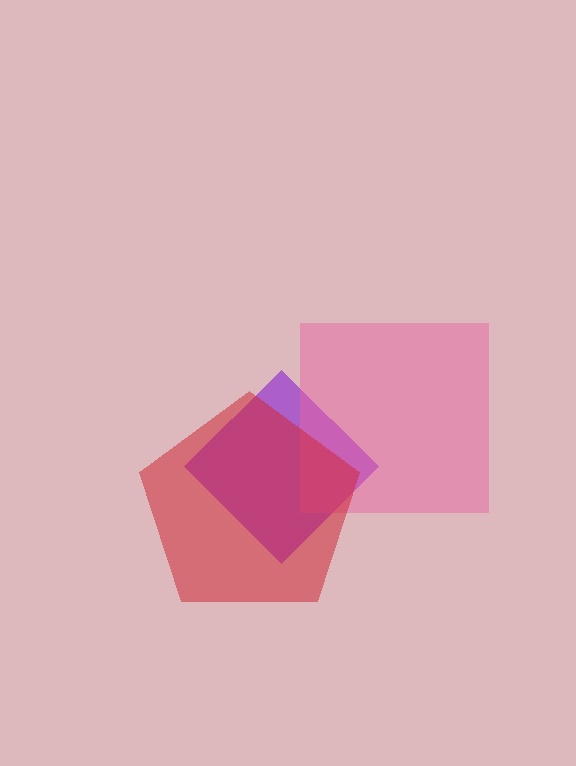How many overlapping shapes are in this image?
There are 3 overlapping shapes in the image.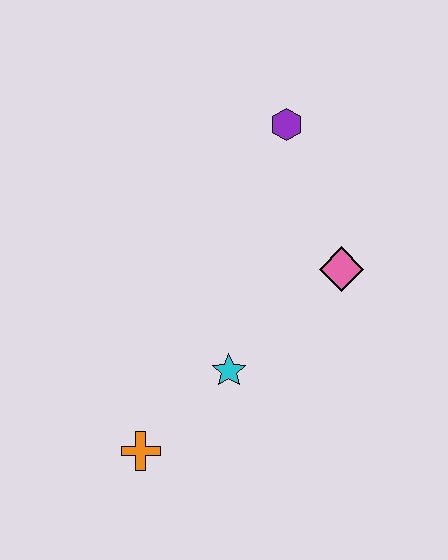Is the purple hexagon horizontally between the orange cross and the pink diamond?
Yes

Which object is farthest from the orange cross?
The purple hexagon is farthest from the orange cross.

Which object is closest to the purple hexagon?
The pink diamond is closest to the purple hexagon.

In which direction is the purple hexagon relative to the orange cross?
The purple hexagon is above the orange cross.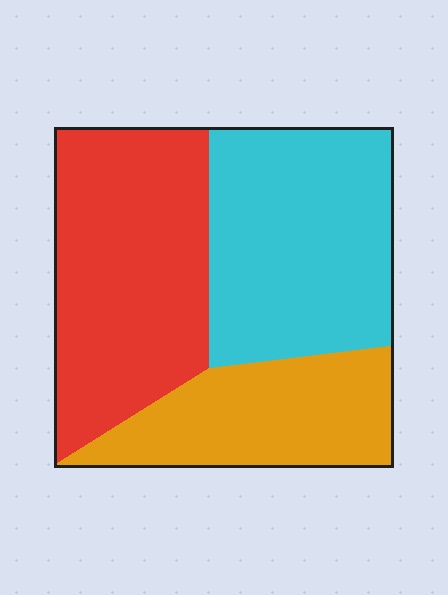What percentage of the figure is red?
Red covers roughly 40% of the figure.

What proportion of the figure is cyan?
Cyan takes up about three eighths (3/8) of the figure.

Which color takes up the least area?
Orange, at roughly 25%.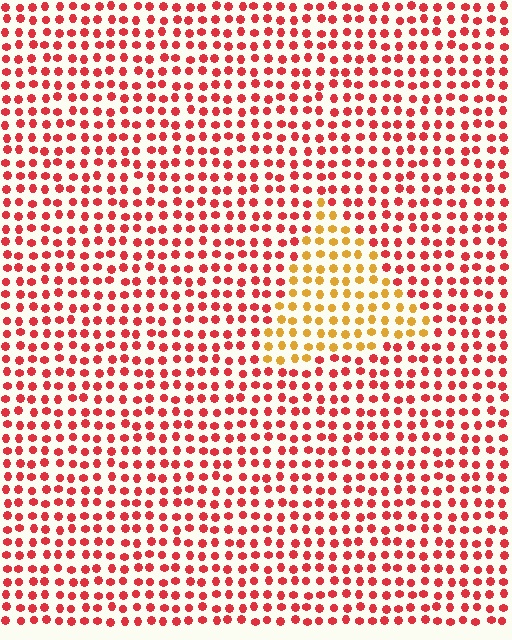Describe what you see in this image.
The image is filled with small red elements in a uniform arrangement. A triangle-shaped region is visible where the elements are tinted to a slightly different hue, forming a subtle color boundary.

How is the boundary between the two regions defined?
The boundary is defined purely by a slight shift in hue (about 45 degrees). Spacing, size, and orientation are identical on both sides.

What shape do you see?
I see a triangle.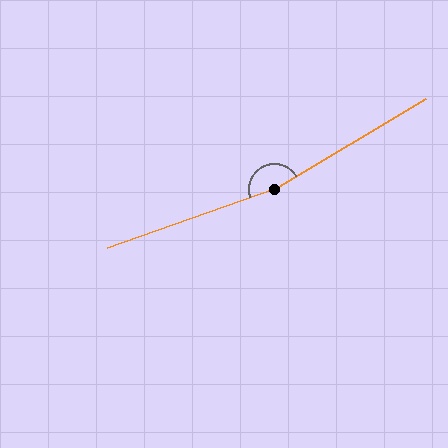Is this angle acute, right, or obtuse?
It is obtuse.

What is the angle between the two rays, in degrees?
Approximately 169 degrees.